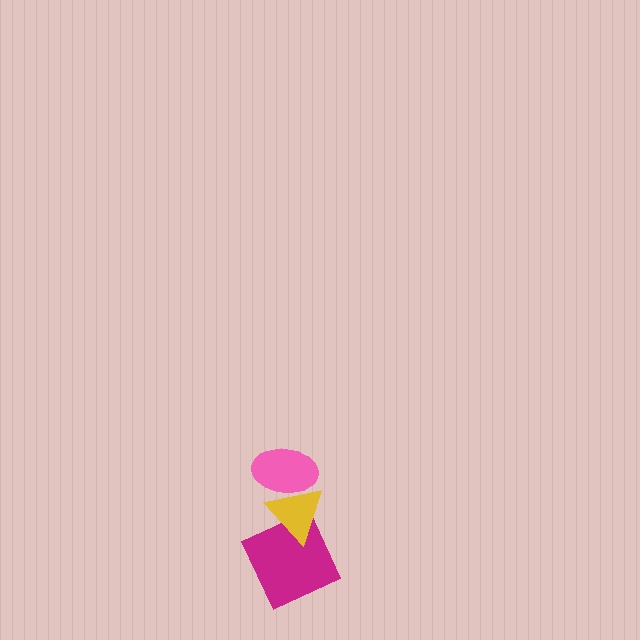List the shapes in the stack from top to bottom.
From top to bottom: the pink ellipse, the yellow triangle, the magenta square.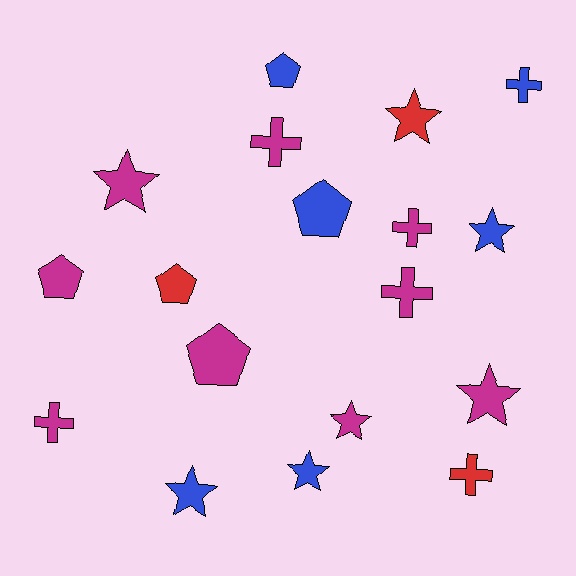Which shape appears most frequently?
Star, with 7 objects.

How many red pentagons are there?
There is 1 red pentagon.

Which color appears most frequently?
Magenta, with 9 objects.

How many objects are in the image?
There are 18 objects.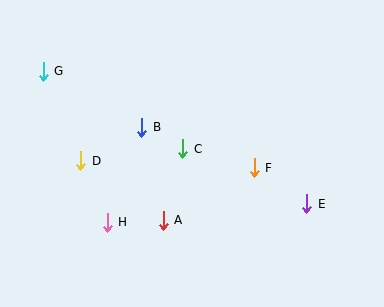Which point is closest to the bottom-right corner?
Point E is closest to the bottom-right corner.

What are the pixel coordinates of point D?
Point D is at (81, 161).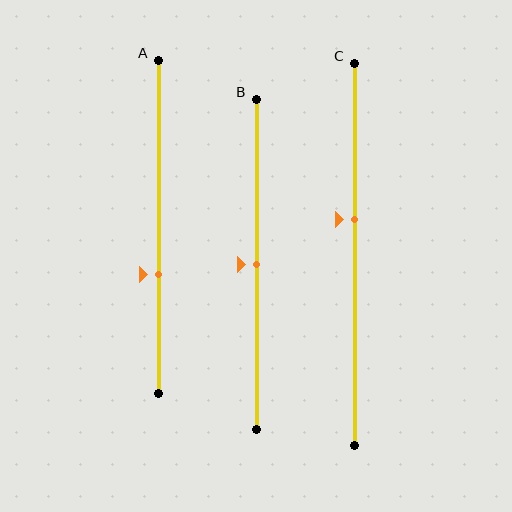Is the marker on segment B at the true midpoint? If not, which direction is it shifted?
Yes, the marker on segment B is at the true midpoint.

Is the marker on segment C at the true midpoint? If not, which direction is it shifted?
No, the marker on segment C is shifted upward by about 9% of the segment length.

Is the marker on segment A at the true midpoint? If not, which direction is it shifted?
No, the marker on segment A is shifted downward by about 14% of the segment length.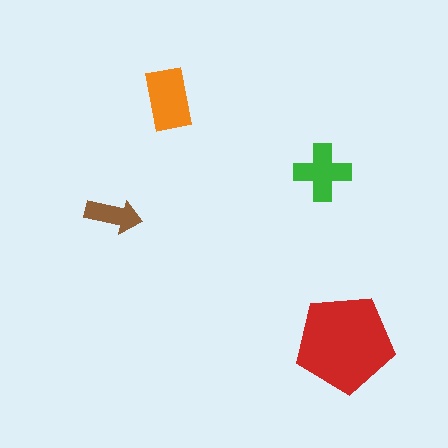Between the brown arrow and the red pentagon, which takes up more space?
The red pentagon.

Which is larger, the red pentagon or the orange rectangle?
The red pentagon.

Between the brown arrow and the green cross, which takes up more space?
The green cross.